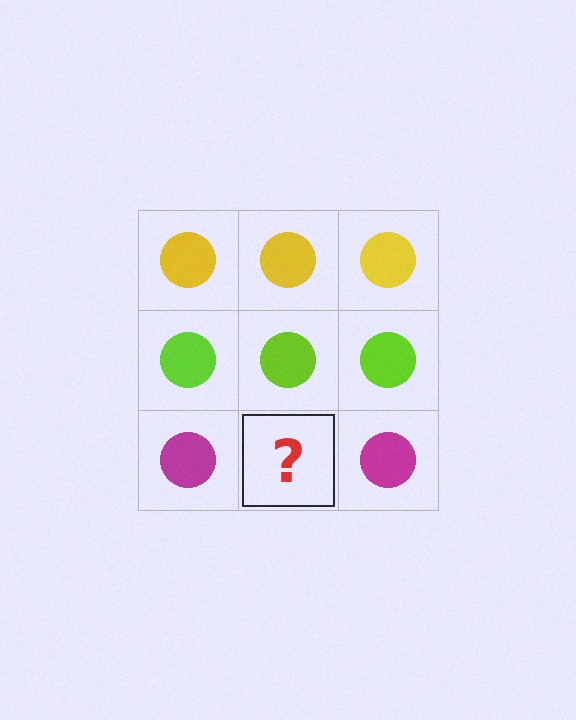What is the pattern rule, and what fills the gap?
The rule is that each row has a consistent color. The gap should be filled with a magenta circle.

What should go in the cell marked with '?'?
The missing cell should contain a magenta circle.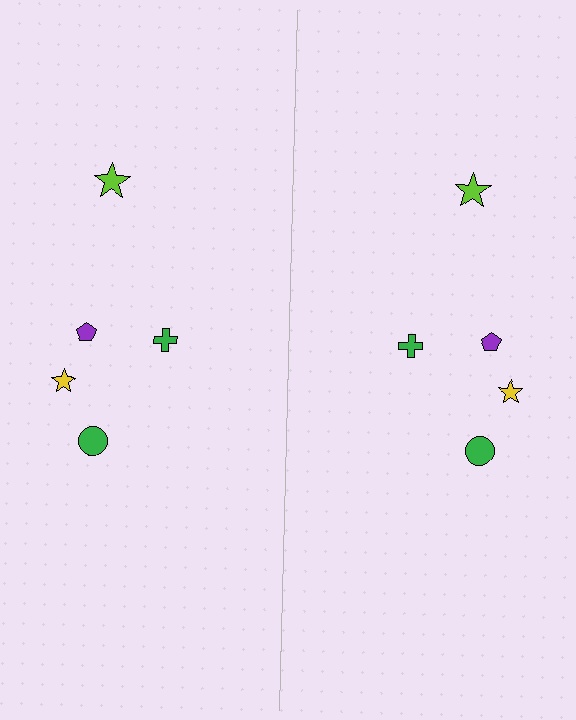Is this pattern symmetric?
Yes, this pattern has bilateral (reflection) symmetry.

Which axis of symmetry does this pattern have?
The pattern has a vertical axis of symmetry running through the center of the image.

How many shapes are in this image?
There are 10 shapes in this image.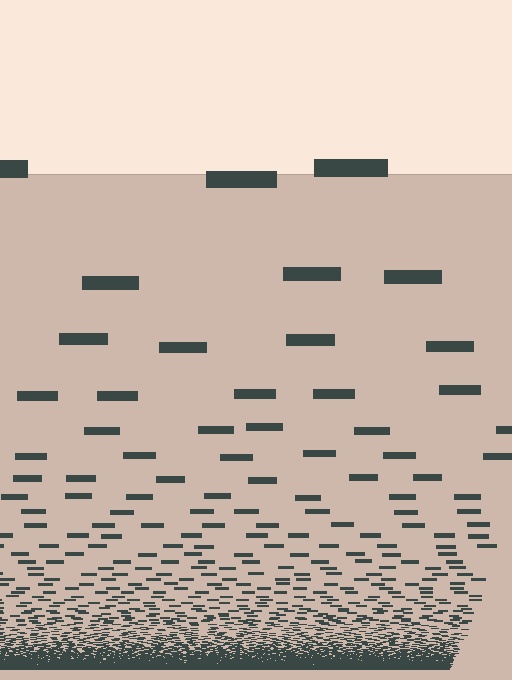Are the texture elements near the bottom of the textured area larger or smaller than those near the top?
Smaller. The gradient is inverted — elements near the bottom are smaller and denser.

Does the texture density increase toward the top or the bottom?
Density increases toward the bottom.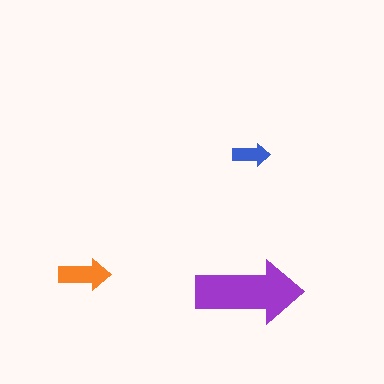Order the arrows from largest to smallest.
the purple one, the orange one, the blue one.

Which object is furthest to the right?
The blue arrow is rightmost.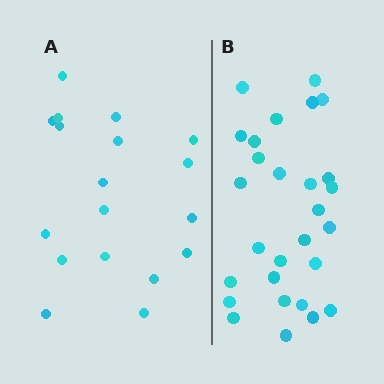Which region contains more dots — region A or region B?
Region B (the right region) has more dots.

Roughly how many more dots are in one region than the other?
Region B has roughly 10 or so more dots than region A.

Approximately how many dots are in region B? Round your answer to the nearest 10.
About 30 dots. (The exact count is 28, which rounds to 30.)